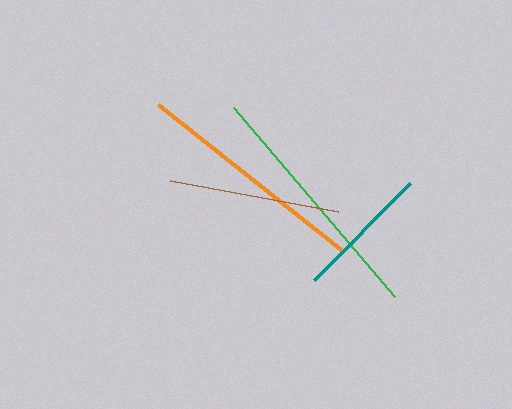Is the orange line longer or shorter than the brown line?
The orange line is longer than the brown line.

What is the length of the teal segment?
The teal segment is approximately 136 pixels long.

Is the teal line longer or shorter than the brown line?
The brown line is longer than the teal line.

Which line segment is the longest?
The green line is the longest at approximately 249 pixels.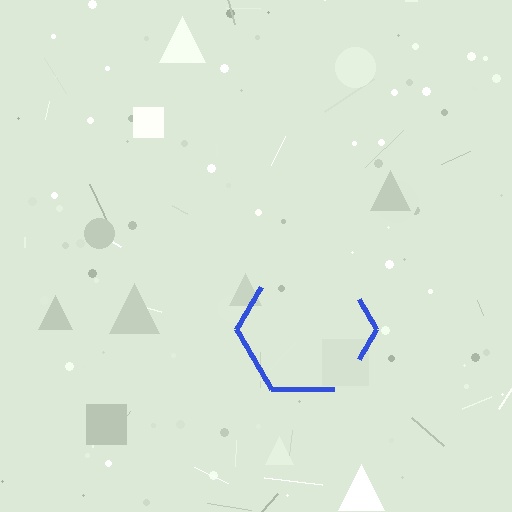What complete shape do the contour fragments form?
The contour fragments form a hexagon.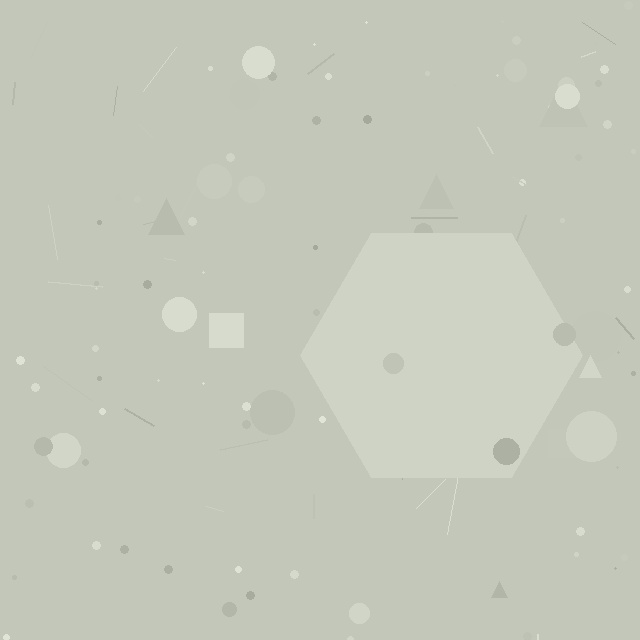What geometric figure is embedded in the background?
A hexagon is embedded in the background.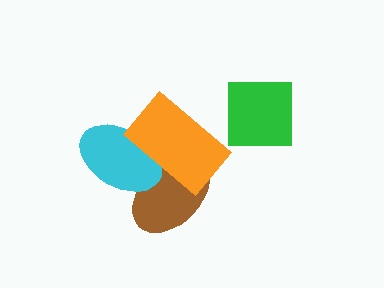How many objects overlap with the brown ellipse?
2 objects overlap with the brown ellipse.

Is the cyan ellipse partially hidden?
Yes, it is partially covered by another shape.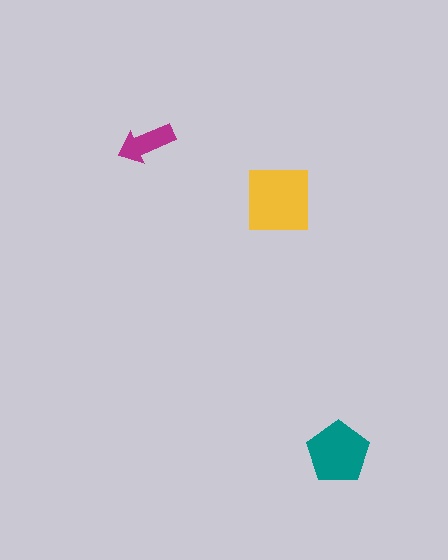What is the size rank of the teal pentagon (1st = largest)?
2nd.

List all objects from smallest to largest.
The magenta arrow, the teal pentagon, the yellow square.